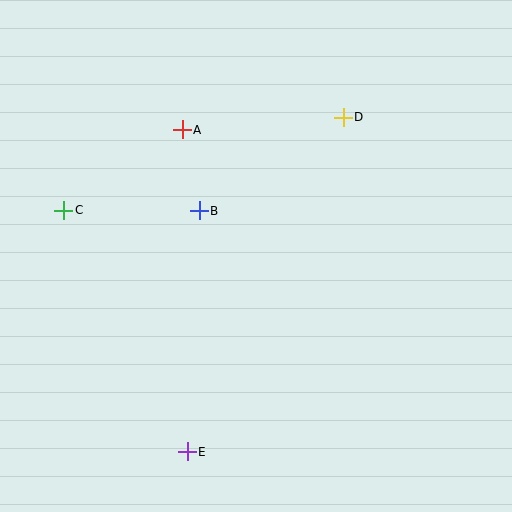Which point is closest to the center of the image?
Point B at (199, 211) is closest to the center.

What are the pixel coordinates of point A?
Point A is at (182, 130).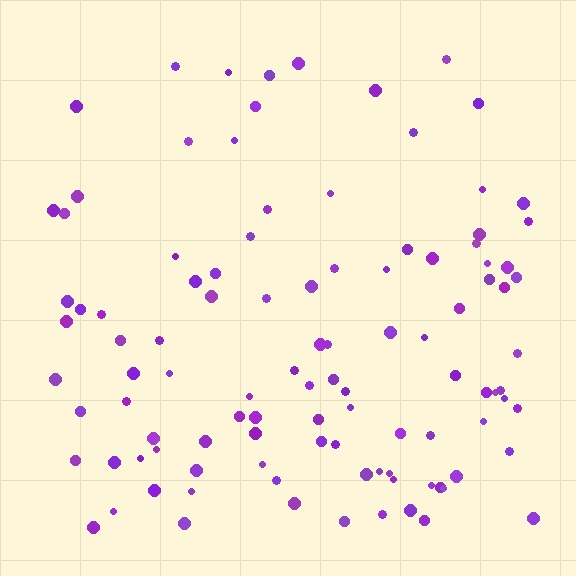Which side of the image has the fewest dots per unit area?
The top.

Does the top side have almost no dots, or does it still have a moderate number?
Still a moderate number, just noticeably fewer than the bottom.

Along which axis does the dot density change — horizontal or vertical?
Vertical.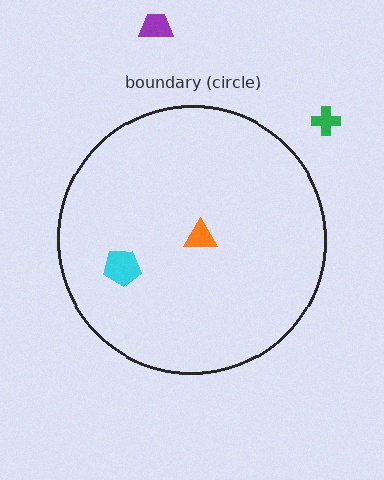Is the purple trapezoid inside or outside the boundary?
Outside.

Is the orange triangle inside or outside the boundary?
Inside.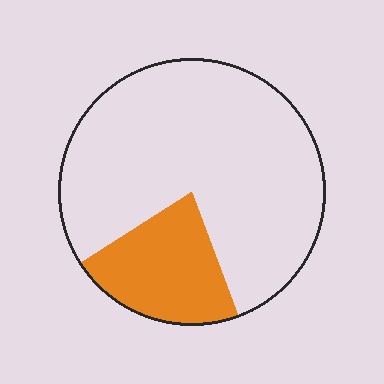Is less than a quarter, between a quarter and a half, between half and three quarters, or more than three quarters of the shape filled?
Less than a quarter.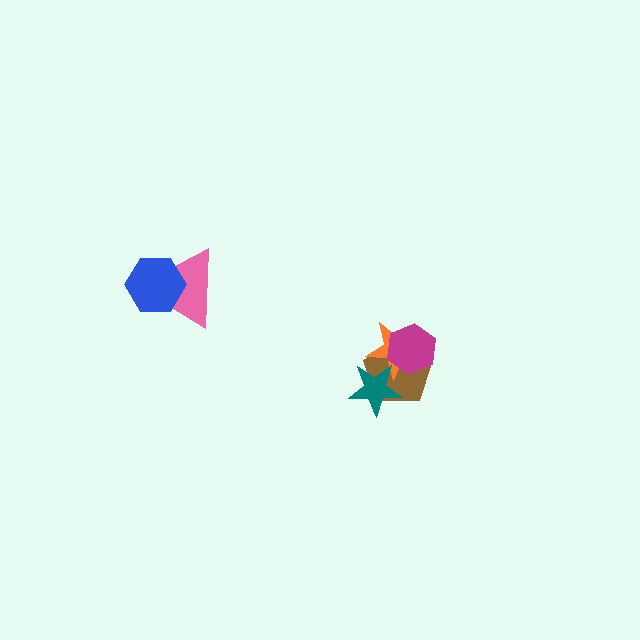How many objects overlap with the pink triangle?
1 object overlaps with the pink triangle.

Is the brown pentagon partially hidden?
Yes, it is partially covered by another shape.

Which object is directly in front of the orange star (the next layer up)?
The magenta hexagon is directly in front of the orange star.